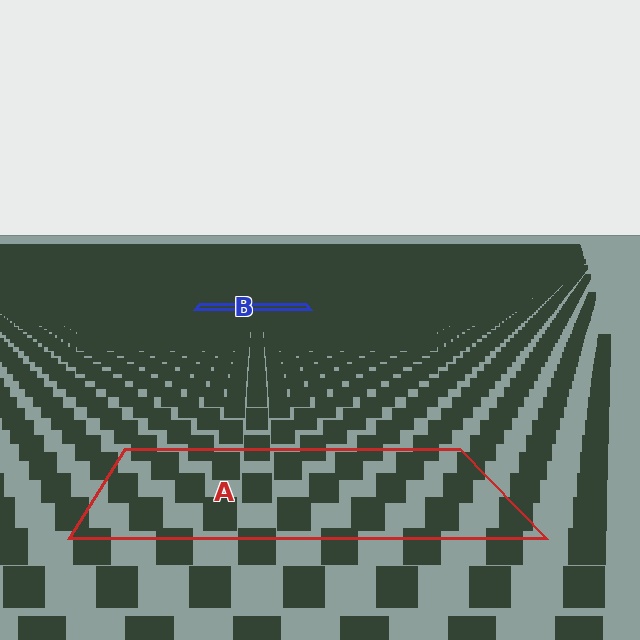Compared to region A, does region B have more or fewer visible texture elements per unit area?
Region B has more texture elements per unit area — they are packed more densely because it is farther away.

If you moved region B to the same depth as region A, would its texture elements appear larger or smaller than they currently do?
They would appear larger. At a closer depth, the same texture elements are projected at a bigger on-screen size.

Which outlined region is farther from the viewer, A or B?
Region B is farther from the viewer — the texture elements inside it appear smaller and more densely packed.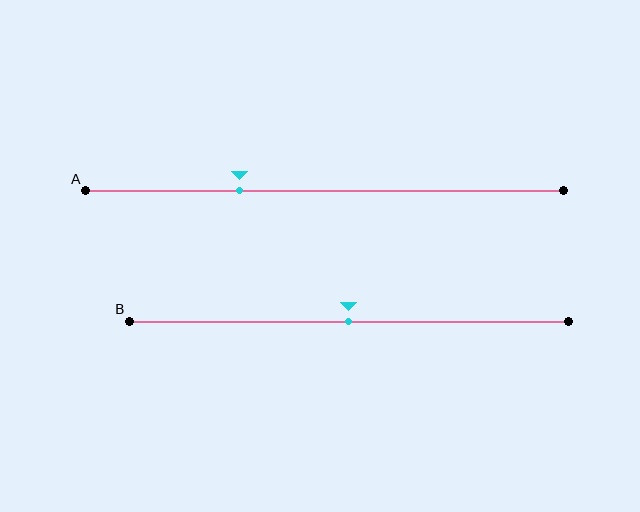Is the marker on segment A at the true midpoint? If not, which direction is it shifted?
No, the marker on segment A is shifted to the left by about 18% of the segment length.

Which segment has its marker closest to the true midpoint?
Segment B has its marker closest to the true midpoint.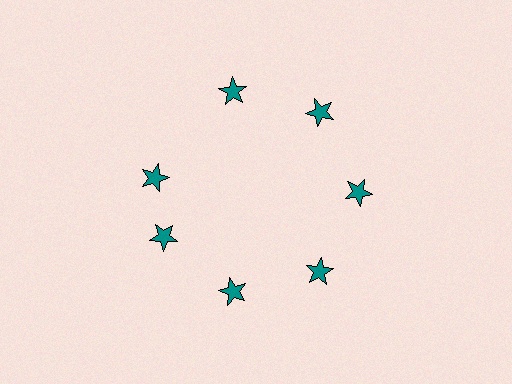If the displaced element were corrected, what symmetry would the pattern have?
It would have 7-fold rotational symmetry — the pattern would map onto itself every 51 degrees.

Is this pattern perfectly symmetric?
No. The 7 teal stars are arranged in a ring, but one element near the 10 o'clock position is rotated out of alignment along the ring, breaking the 7-fold rotational symmetry.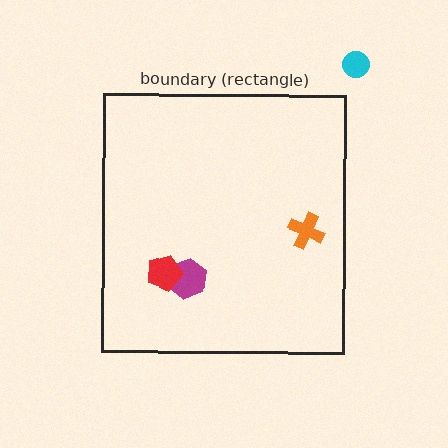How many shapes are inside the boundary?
3 inside, 1 outside.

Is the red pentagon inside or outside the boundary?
Inside.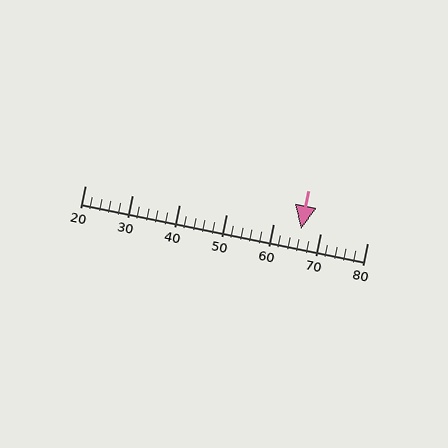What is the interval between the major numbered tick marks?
The major tick marks are spaced 10 units apart.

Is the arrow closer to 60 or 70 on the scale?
The arrow is closer to 70.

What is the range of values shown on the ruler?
The ruler shows values from 20 to 80.